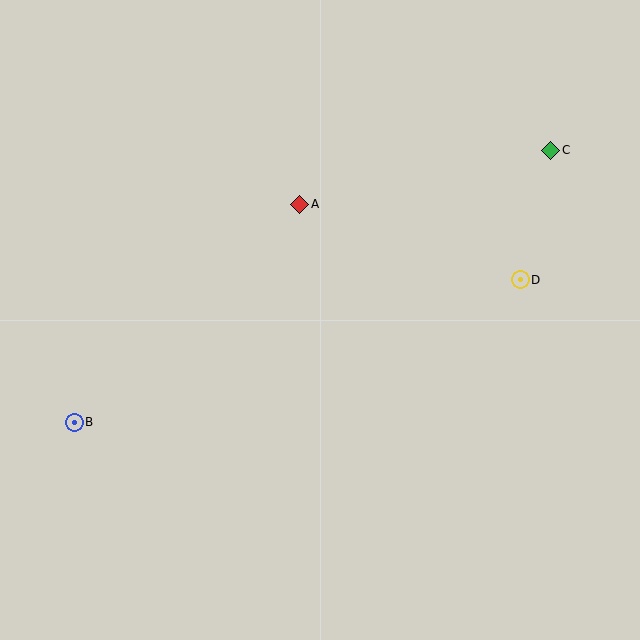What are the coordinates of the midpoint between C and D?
The midpoint between C and D is at (535, 215).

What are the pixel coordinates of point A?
Point A is at (300, 204).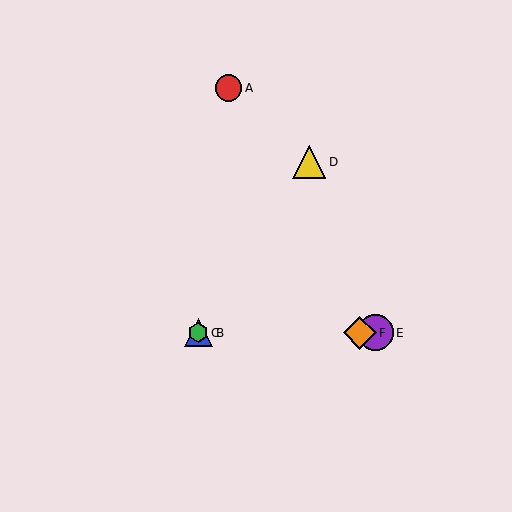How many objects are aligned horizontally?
4 objects (B, C, E, F) are aligned horizontally.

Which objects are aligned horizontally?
Objects B, C, E, F are aligned horizontally.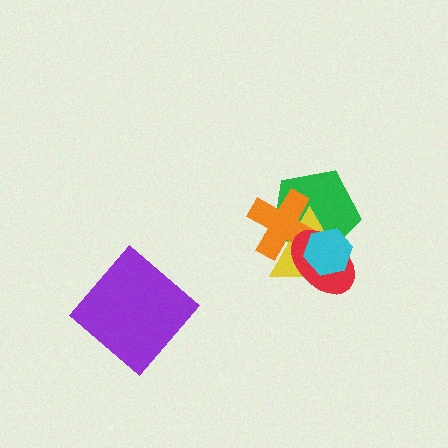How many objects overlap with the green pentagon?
4 objects overlap with the green pentagon.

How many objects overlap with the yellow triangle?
4 objects overlap with the yellow triangle.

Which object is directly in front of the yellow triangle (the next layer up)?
The orange cross is directly in front of the yellow triangle.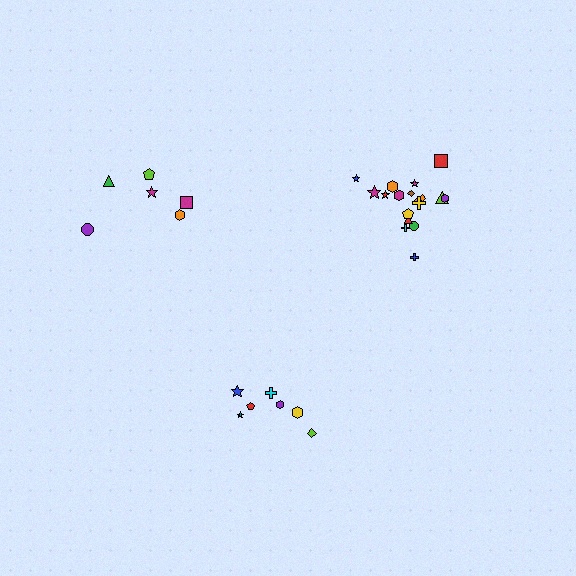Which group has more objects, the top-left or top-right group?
The top-right group.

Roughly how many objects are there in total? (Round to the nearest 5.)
Roughly 30 objects in total.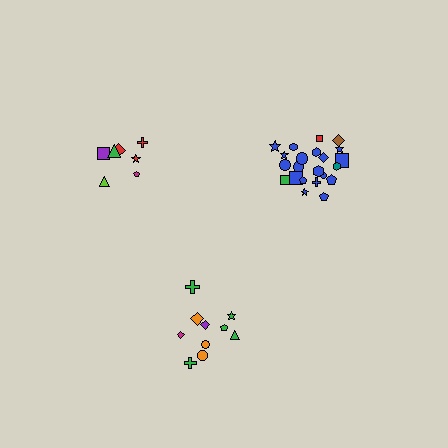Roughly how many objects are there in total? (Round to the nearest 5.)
Roughly 40 objects in total.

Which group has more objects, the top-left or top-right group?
The top-right group.